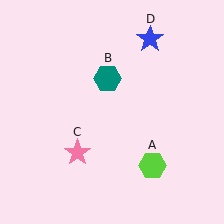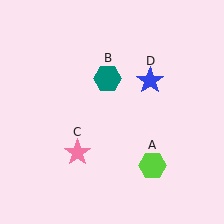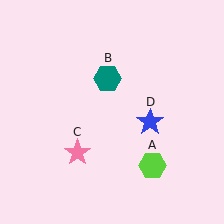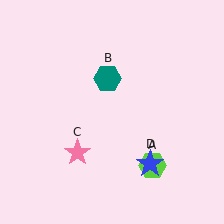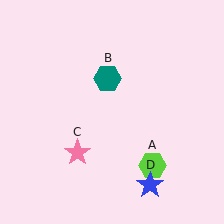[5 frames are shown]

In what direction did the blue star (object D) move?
The blue star (object D) moved down.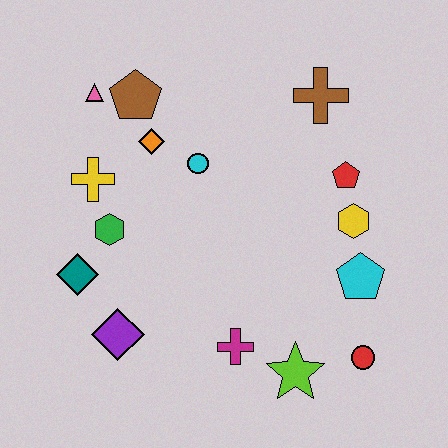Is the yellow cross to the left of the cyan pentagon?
Yes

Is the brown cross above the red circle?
Yes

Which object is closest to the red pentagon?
The yellow hexagon is closest to the red pentagon.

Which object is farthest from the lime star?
The pink triangle is farthest from the lime star.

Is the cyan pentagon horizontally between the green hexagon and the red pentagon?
No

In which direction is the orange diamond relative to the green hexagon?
The orange diamond is above the green hexagon.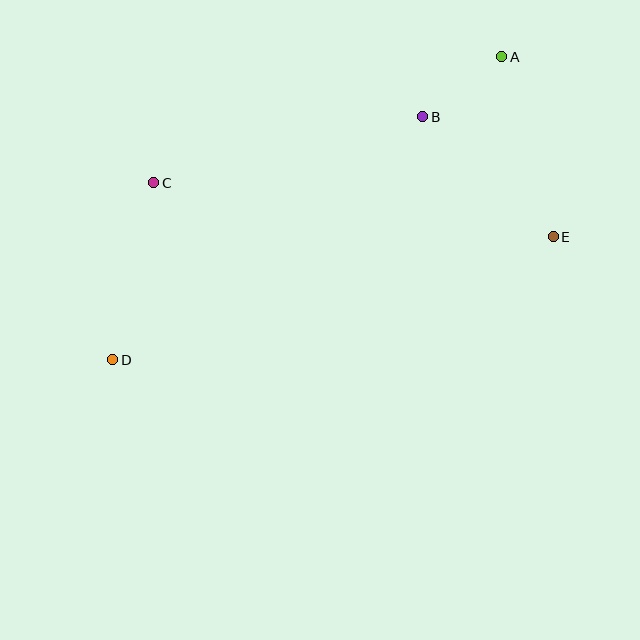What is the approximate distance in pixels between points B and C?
The distance between B and C is approximately 277 pixels.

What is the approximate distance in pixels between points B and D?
The distance between B and D is approximately 394 pixels.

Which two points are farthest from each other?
Points A and D are farthest from each other.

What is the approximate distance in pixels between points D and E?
The distance between D and E is approximately 457 pixels.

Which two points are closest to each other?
Points A and B are closest to each other.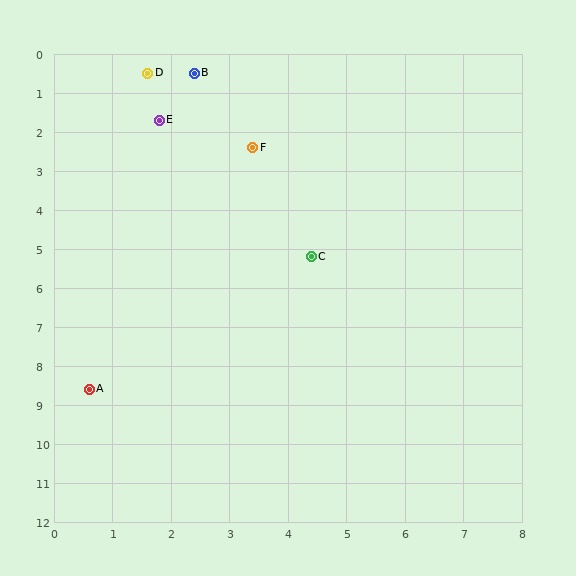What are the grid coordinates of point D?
Point D is at approximately (1.6, 0.5).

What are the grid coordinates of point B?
Point B is at approximately (2.4, 0.5).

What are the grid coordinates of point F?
Point F is at approximately (3.4, 2.4).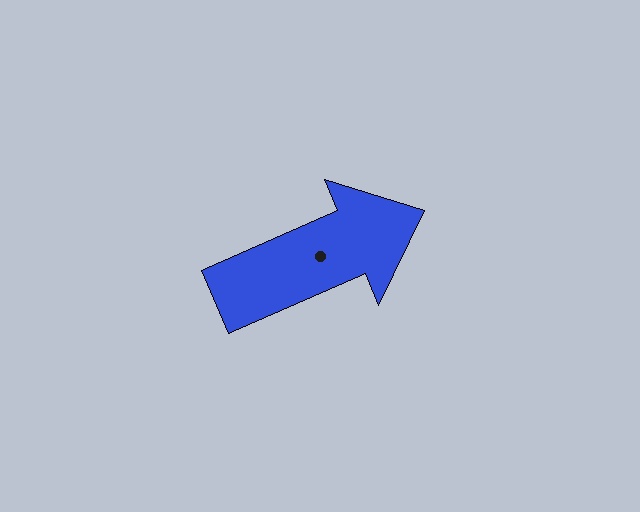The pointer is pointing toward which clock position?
Roughly 2 o'clock.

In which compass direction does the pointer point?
Northeast.